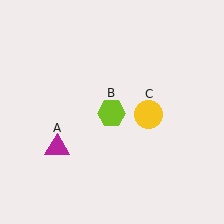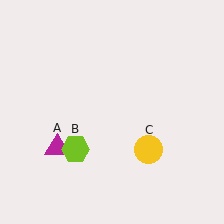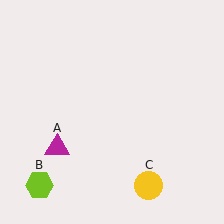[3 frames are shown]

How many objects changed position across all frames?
2 objects changed position: lime hexagon (object B), yellow circle (object C).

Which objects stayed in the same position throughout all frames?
Magenta triangle (object A) remained stationary.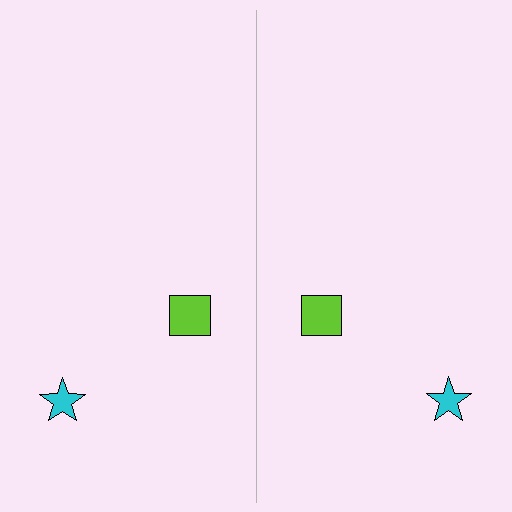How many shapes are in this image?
There are 4 shapes in this image.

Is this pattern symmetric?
Yes, this pattern has bilateral (reflection) symmetry.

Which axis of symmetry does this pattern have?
The pattern has a vertical axis of symmetry running through the center of the image.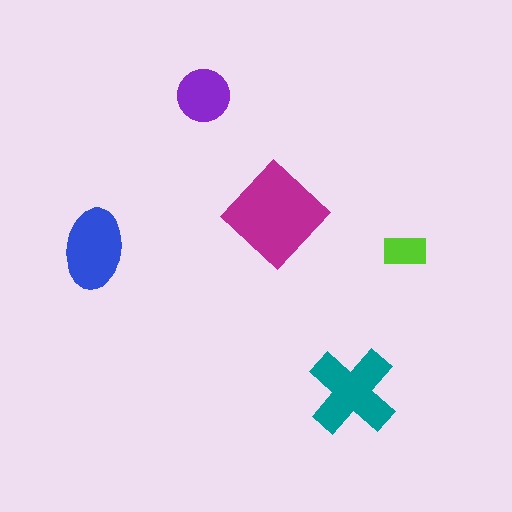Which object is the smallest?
The lime rectangle.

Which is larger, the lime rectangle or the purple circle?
The purple circle.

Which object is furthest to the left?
The blue ellipse is leftmost.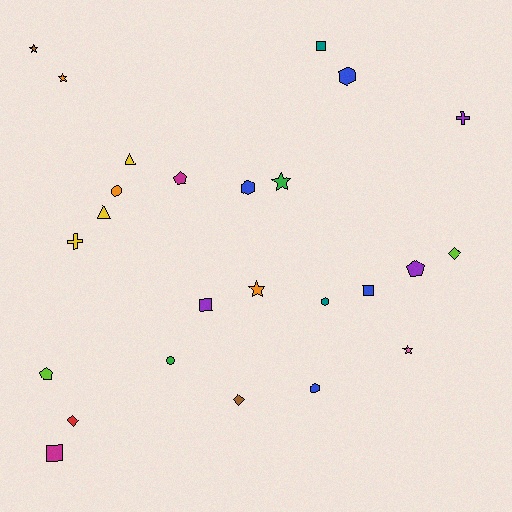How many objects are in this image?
There are 25 objects.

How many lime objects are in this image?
There are 2 lime objects.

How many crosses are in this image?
There are 2 crosses.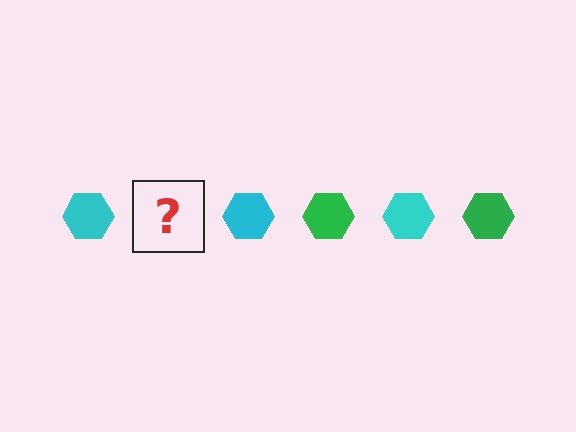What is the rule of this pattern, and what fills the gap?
The rule is that the pattern cycles through cyan, green hexagons. The gap should be filled with a green hexagon.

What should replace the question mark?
The question mark should be replaced with a green hexagon.